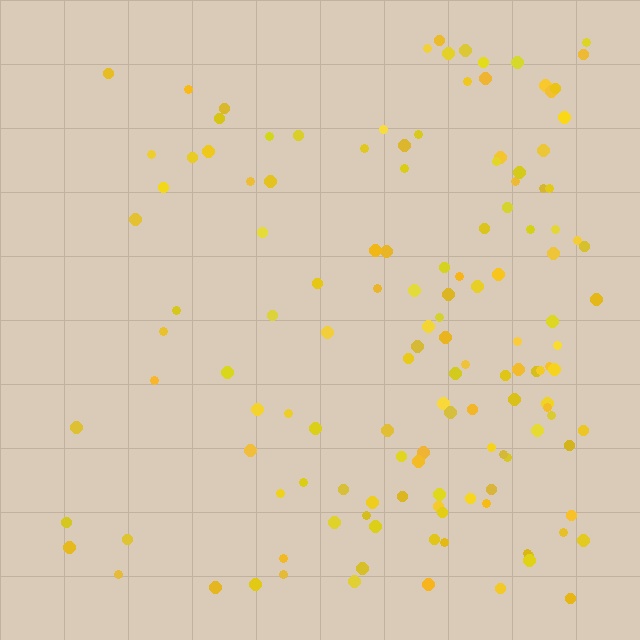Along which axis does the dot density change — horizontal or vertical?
Horizontal.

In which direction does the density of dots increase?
From left to right, with the right side densest.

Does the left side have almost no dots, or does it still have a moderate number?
Still a moderate number, just noticeably fewer than the right.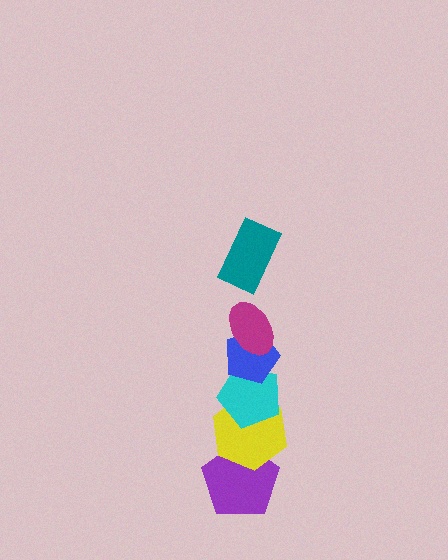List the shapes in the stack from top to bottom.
From top to bottom: the teal rectangle, the magenta ellipse, the blue pentagon, the cyan pentagon, the yellow hexagon, the purple pentagon.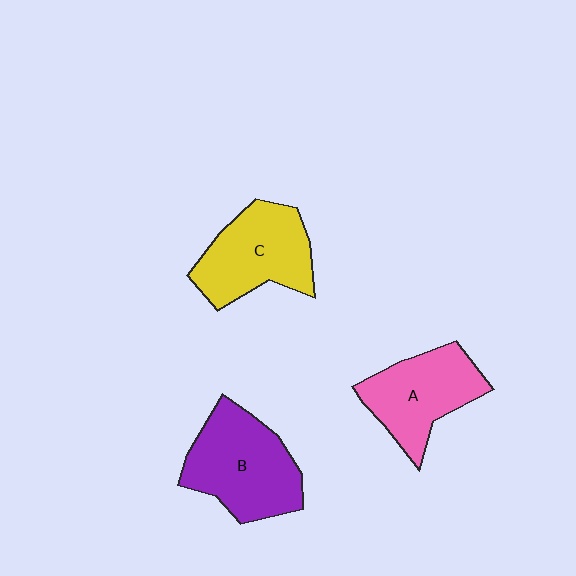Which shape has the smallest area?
Shape A (pink).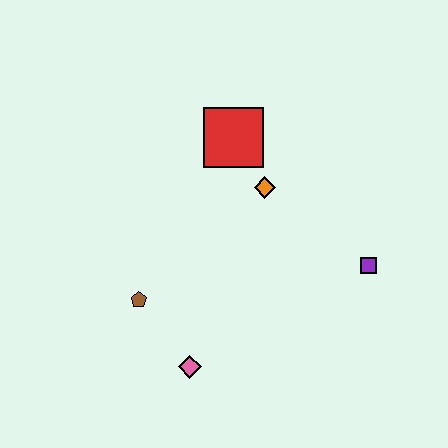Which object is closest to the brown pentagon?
The pink diamond is closest to the brown pentagon.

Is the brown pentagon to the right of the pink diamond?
No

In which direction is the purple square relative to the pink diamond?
The purple square is to the right of the pink diamond.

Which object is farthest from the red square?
The pink diamond is farthest from the red square.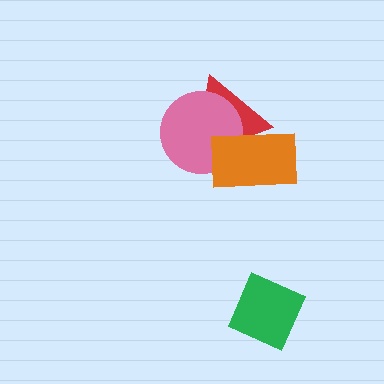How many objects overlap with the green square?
0 objects overlap with the green square.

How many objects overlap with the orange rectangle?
2 objects overlap with the orange rectangle.